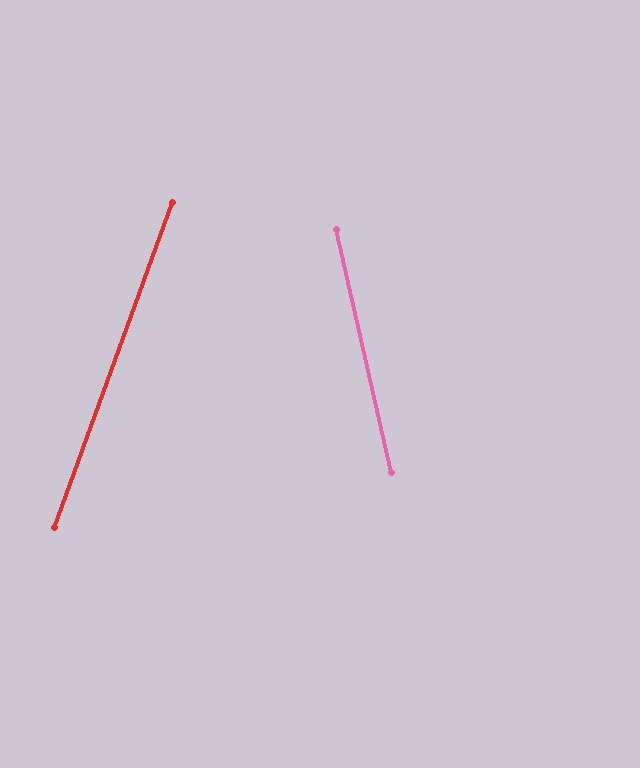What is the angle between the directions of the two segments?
Approximately 33 degrees.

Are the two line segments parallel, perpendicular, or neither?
Neither parallel nor perpendicular — they differ by about 33°.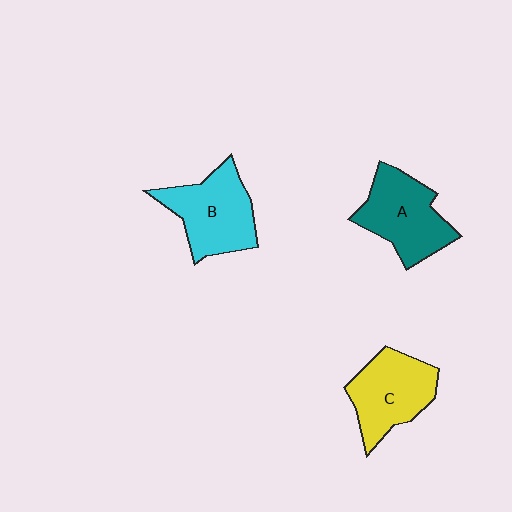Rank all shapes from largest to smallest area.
From largest to smallest: B (cyan), A (teal), C (yellow).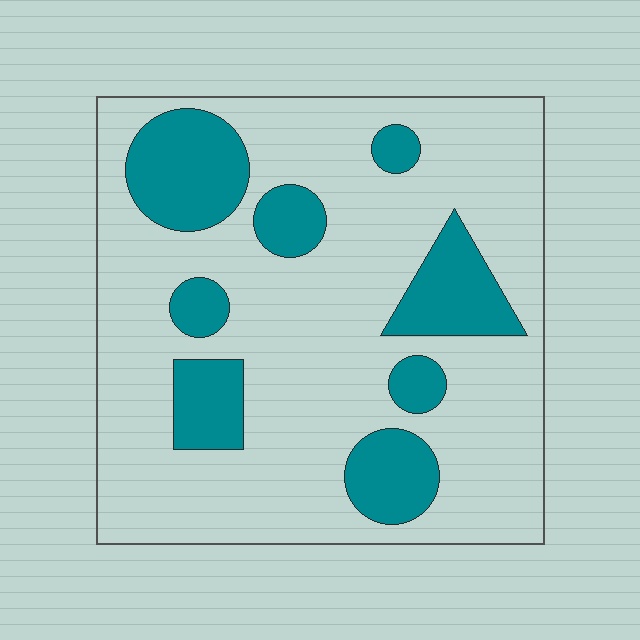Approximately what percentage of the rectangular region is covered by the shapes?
Approximately 25%.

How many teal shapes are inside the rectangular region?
8.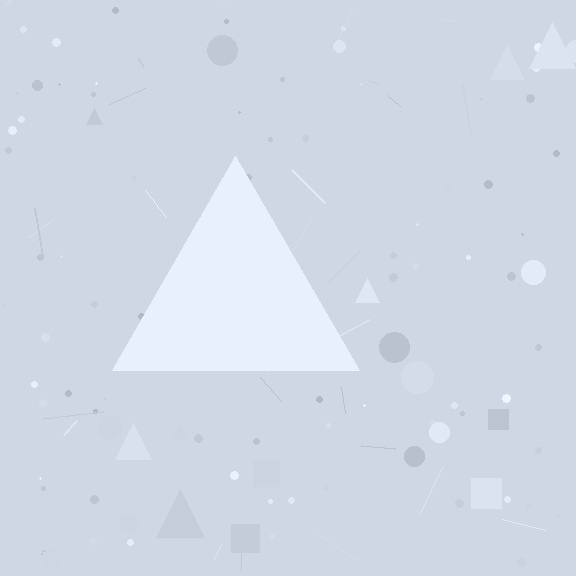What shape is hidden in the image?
A triangle is hidden in the image.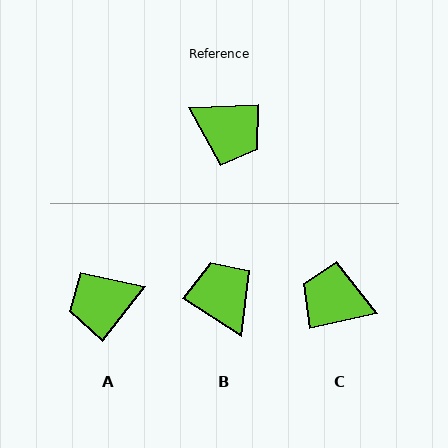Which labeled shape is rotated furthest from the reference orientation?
C, about 170 degrees away.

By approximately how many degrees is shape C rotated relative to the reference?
Approximately 170 degrees clockwise.